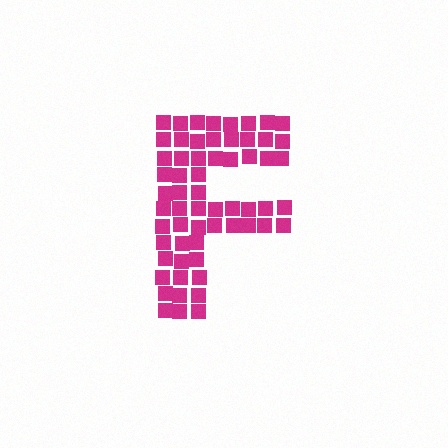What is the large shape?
The large shape is the letter F.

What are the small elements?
The small elements are squares.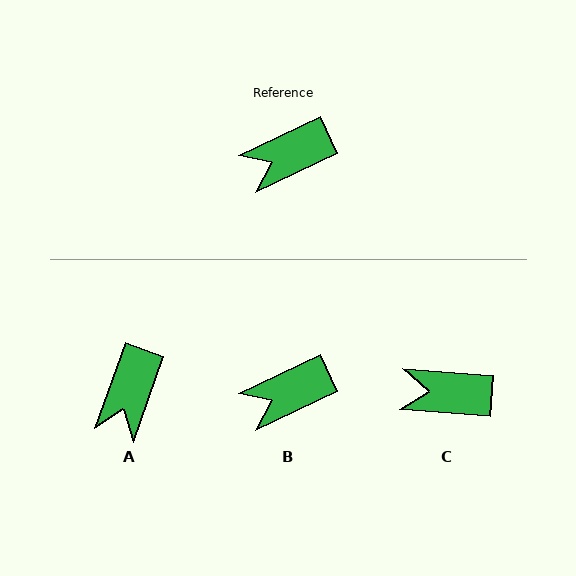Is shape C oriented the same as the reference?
No, it is off by about 30 degrees.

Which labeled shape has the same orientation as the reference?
B.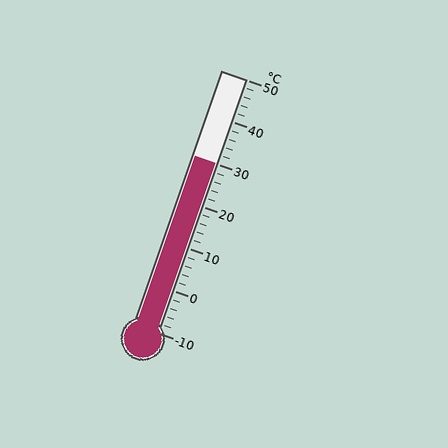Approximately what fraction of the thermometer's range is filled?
The thermometer is filled to approximately 65% of its range.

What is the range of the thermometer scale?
The thermometer scale ranges from -10°C to 50°C.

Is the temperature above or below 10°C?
The temperature is above 10°C.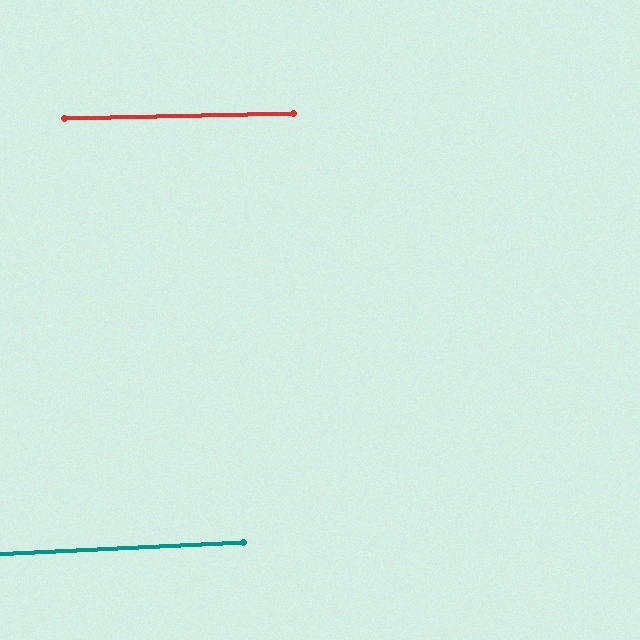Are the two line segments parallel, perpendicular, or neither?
Parallel — their directions differ by only 1.5°.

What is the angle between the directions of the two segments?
Approximately 1 degree.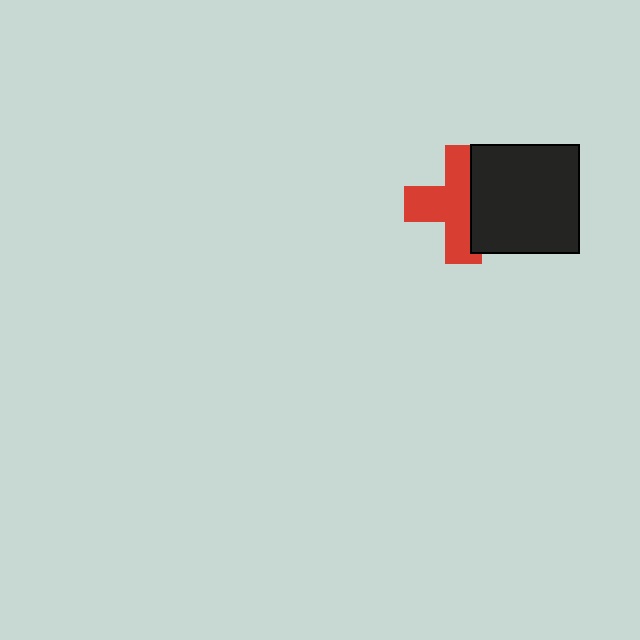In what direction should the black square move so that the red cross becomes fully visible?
The black square should move right. That is the shortest direction to clear the overlap and leave the red cross fully visible.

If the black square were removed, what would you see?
You would see the complete red cross.